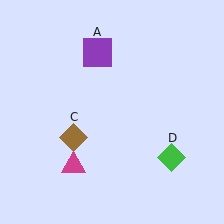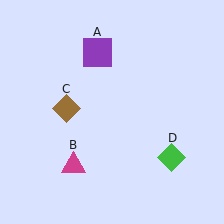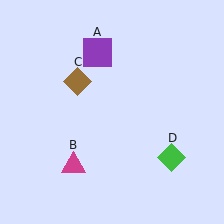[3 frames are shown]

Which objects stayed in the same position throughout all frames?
Purple square (object A) and magenta triangle (object B) and green diamond (object D) remained stationary.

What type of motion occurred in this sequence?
The brown diamond (object C) rotated clockwise around the center of the scene.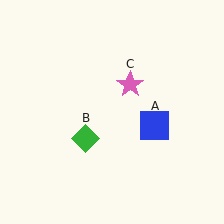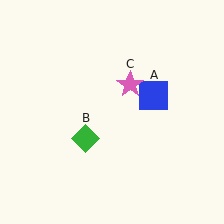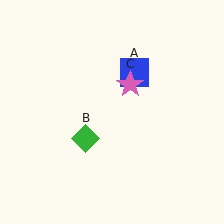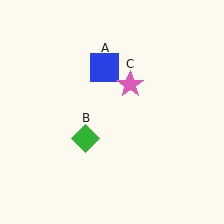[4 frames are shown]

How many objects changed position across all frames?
1 object changed position: blue square (object A).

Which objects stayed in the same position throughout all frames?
Green diamond (object B) and pink star (object C) remained stationary.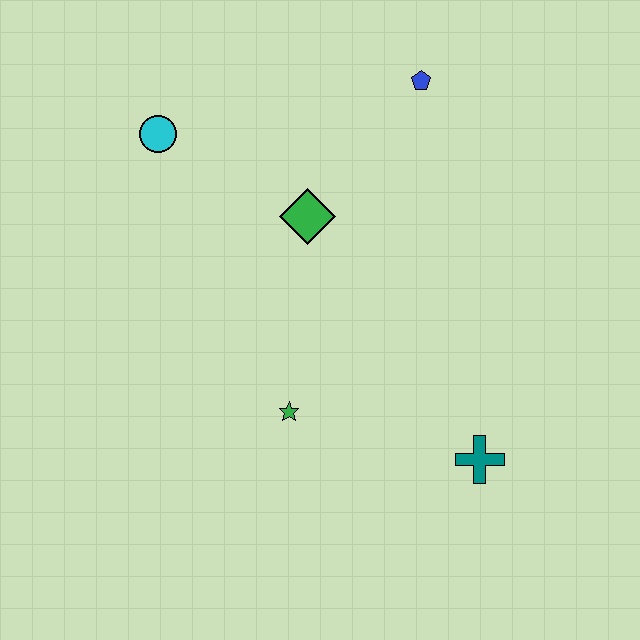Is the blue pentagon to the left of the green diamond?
No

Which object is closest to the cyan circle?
The green diamond is closest to the cyan circle.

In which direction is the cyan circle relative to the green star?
The cyan circle is above the green star.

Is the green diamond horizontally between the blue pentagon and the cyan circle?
Yes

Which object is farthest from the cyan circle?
The teal cross is farthest from the cyan circle.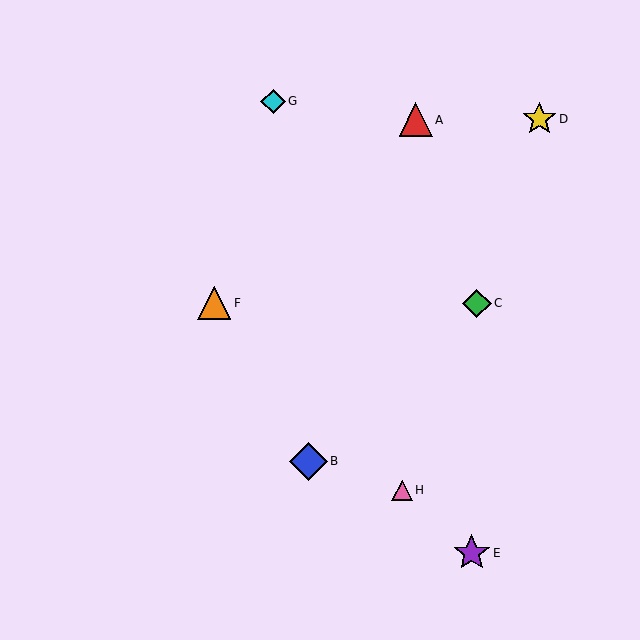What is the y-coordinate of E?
Object E is at y≈553.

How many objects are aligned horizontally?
2 objects (C, F) are aligned horizontally.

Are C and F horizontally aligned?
Yes, both are at y≈303.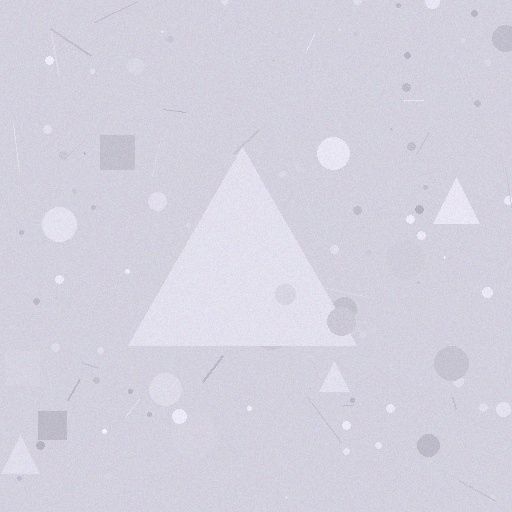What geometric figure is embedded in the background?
A triangle is embedded in the background.